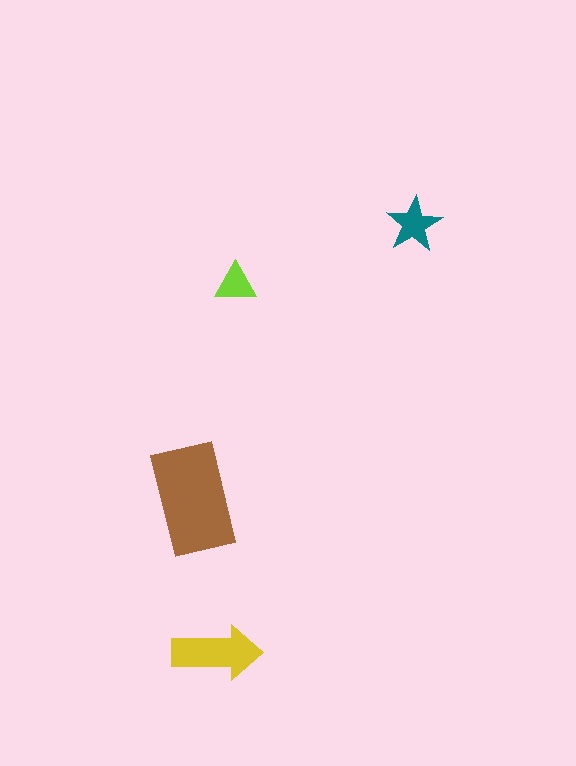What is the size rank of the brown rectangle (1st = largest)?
1st.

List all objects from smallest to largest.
The lime triangle, the teal star, the yellow arrow, the brown rectangle.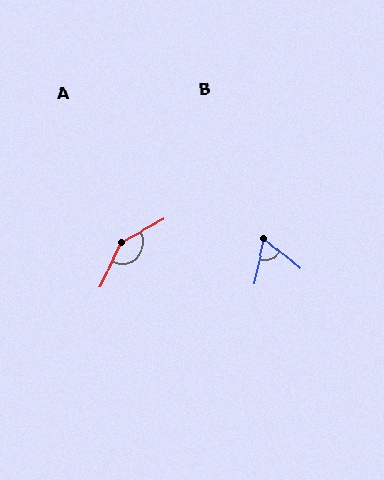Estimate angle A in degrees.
Approximately 145 degrees.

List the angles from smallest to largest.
B (62°), A (145°).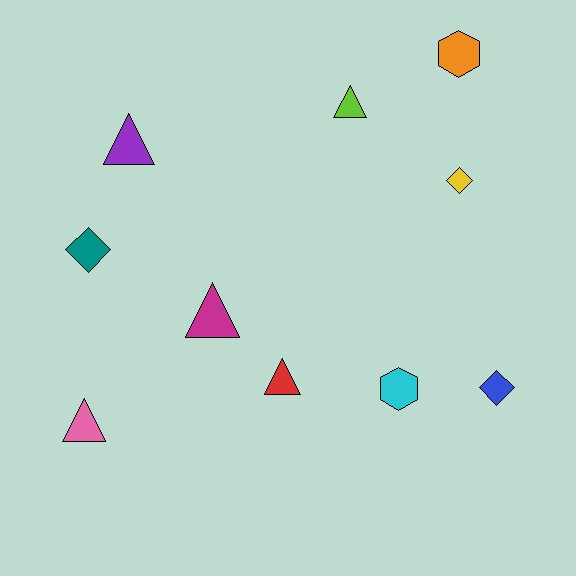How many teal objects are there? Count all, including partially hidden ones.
There is 1 teal object.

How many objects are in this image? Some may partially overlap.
There are 10 objects.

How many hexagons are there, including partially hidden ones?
There are 2 hexagons.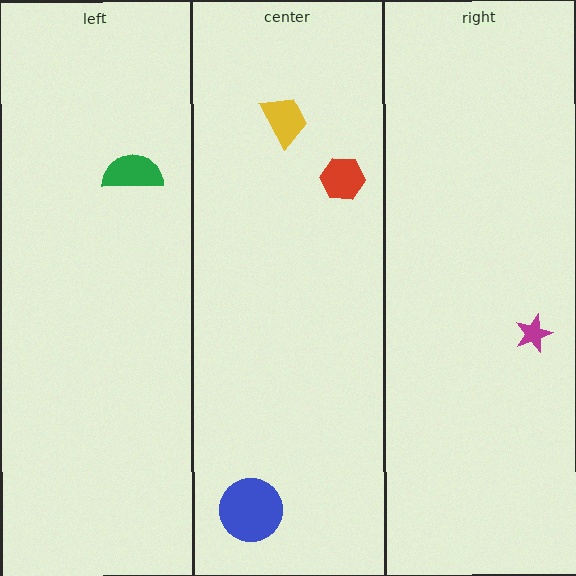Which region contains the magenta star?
The right region.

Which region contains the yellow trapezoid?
The center region.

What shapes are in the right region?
The magenta star.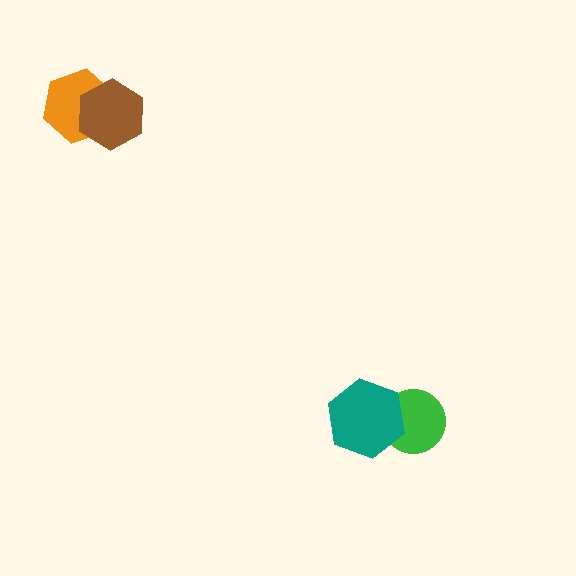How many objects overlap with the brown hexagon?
1 object overlaps with the brown hexagon.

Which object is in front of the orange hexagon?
The brown hexagon is in front of the orange hexagon.